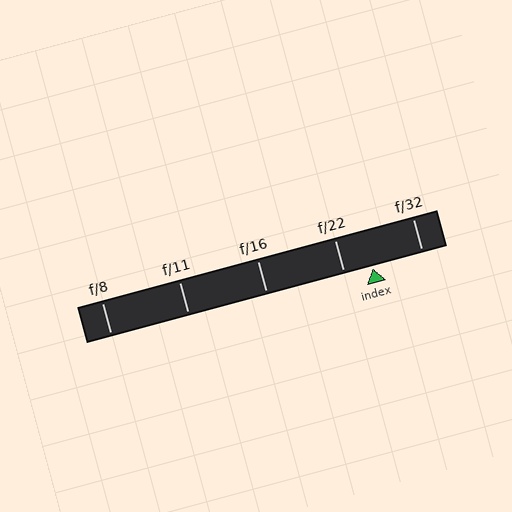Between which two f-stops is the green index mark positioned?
The index mark is between f/22 and f/32.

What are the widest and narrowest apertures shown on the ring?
The widest aperture shown is f/8 and the narrowest is f/32.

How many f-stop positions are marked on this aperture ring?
There are 5 f-stop positions marked.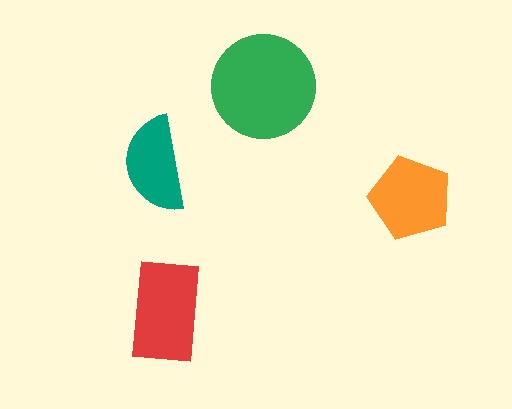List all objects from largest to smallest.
The green circle, the red rectangle, the orange pentagon, the teal semicircle.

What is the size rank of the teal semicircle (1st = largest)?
4th.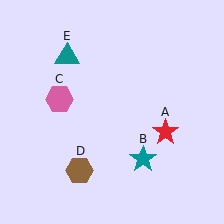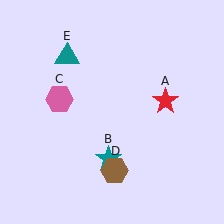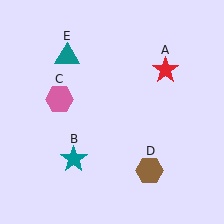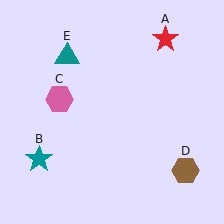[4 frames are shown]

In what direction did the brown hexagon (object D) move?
The brown hexagon (object D) moved right.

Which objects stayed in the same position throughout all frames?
Pink hexagon (object C) and teal triangle (object E) remained stationary.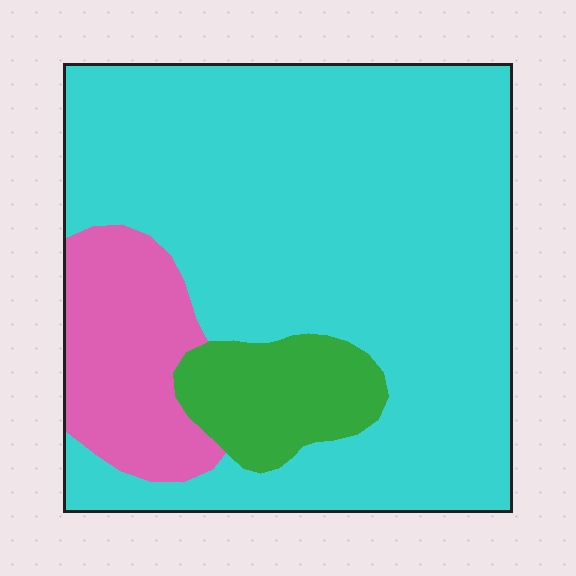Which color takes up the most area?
Cyan, at roughly 75%.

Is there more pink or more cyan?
Cyan.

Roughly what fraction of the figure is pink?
Pink takes up about one sixth (1/6) of the figure.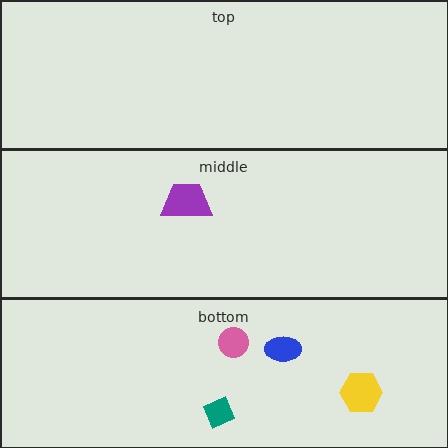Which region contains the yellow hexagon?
The bottom region.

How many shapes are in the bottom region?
4.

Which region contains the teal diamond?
The bottom region.